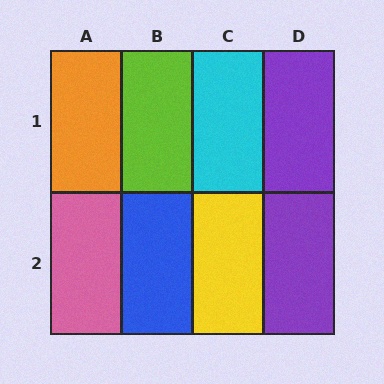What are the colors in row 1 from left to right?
Orange, lime, cyan, purple.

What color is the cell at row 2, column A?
Pink.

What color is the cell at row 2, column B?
Blue.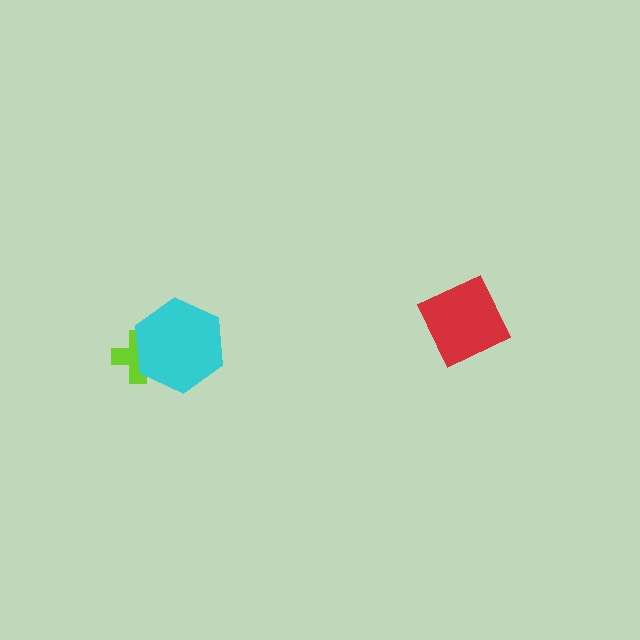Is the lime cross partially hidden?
Yes, it is partially covered by another shape.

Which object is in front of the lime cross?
The cyan hexagon is in front of the lime cross.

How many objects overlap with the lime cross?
1 object overlaps with the lime cross.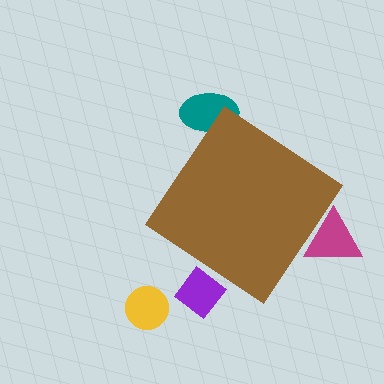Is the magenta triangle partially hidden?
Yes, the magenta triangle is partially hidden behind the brown diamond.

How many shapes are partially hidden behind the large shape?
3 shapes are partially hidden.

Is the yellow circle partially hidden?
No, the yellow circle is fully visible.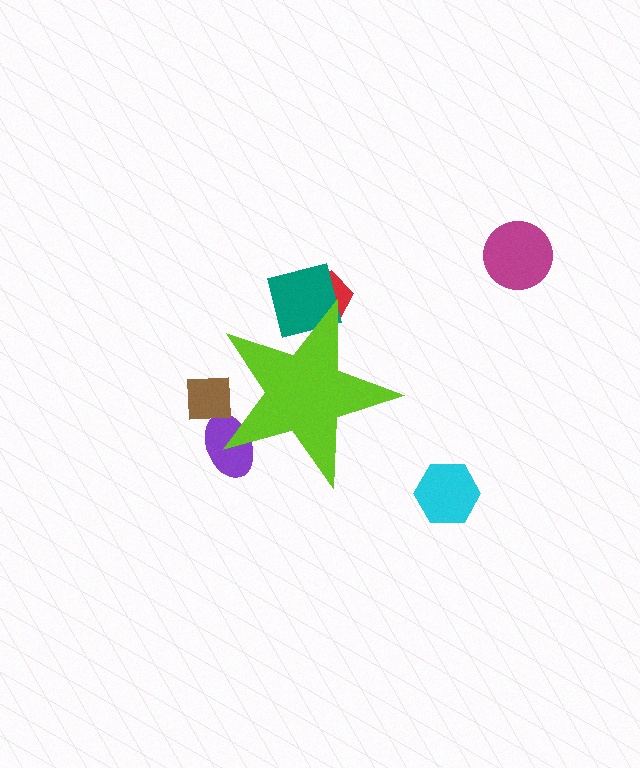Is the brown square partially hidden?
Yes, the brown square is partially hidden behind the lime star.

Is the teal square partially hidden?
Yes, the teal square is partially hidden behind the lime star.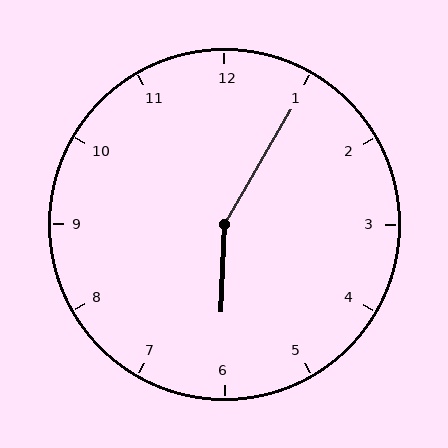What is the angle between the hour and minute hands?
Approximately 152 degrees.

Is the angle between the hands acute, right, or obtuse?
It is obtuse.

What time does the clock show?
6:05.